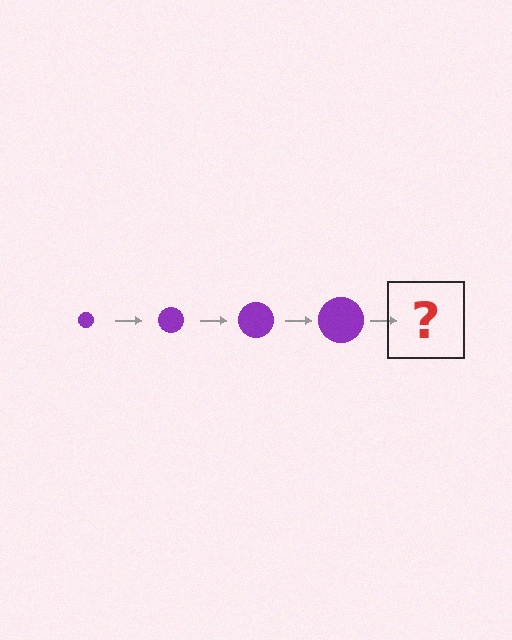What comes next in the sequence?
The next element should be a purple circle, larger than the previous one.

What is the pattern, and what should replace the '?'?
The pattern is that the circle gets progressively larger each step. The '?' should be a purple circle, larger than the previous one.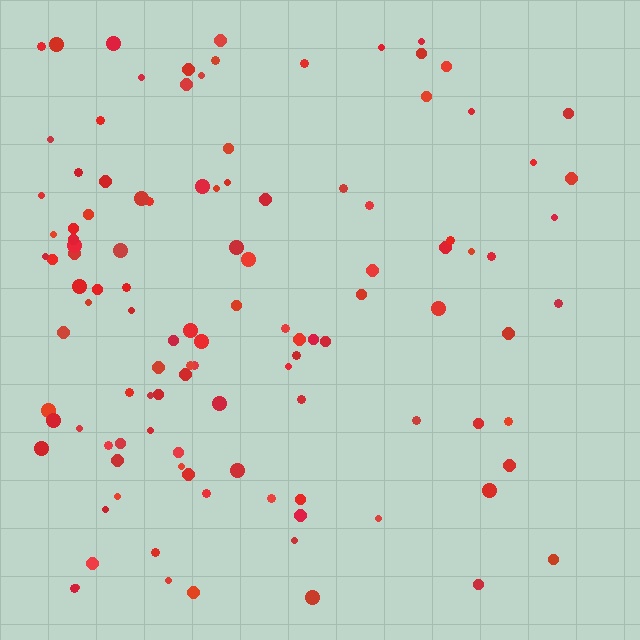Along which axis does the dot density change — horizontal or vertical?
Horizontal.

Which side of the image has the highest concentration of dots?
The left.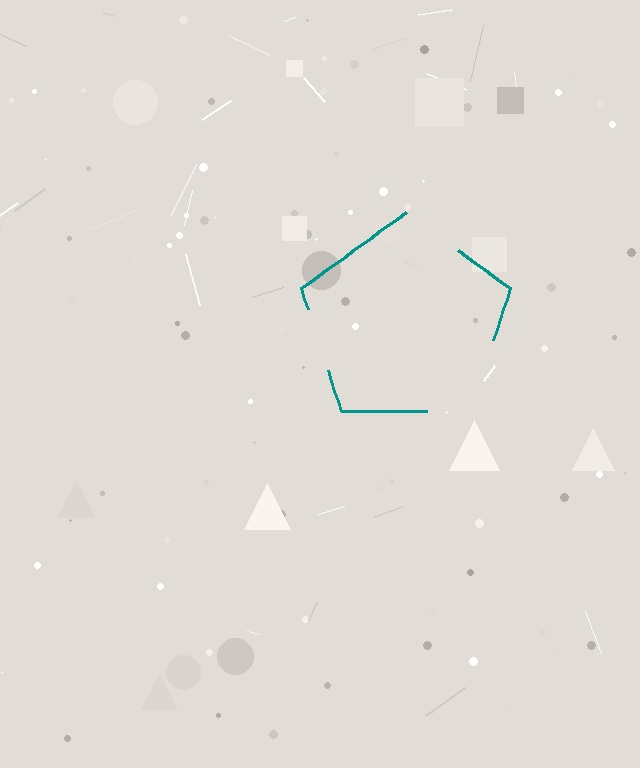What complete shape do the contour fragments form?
The contour fragments form a pentagon.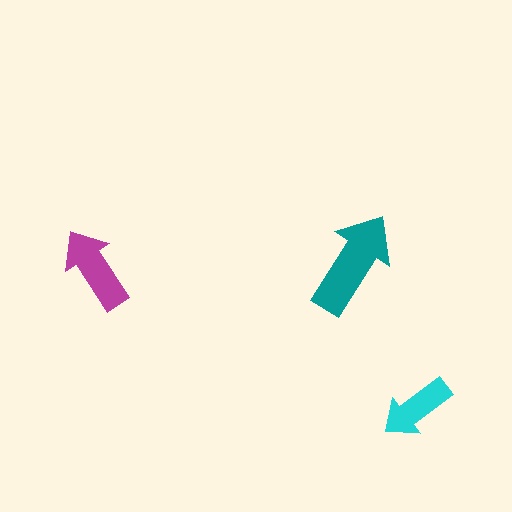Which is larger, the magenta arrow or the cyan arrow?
The magenta one.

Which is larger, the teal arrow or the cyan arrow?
The teal one.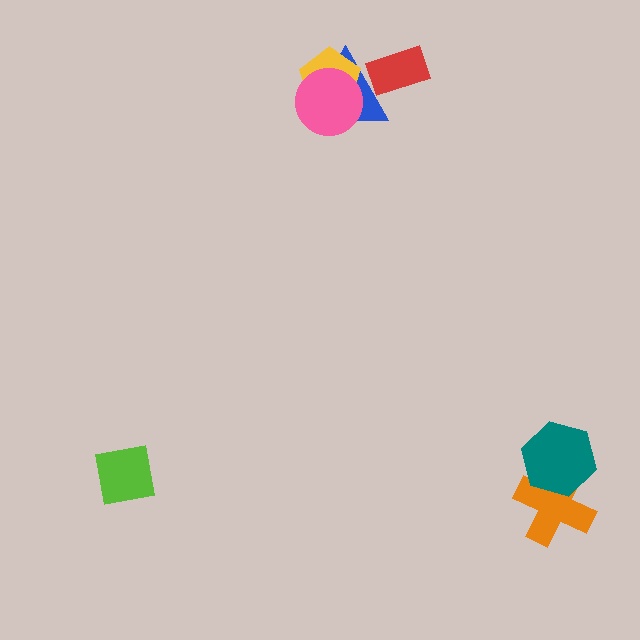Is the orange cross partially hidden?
Yes, it is partially covered by another shape.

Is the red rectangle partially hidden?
Yes, it is partially covered by another shape.